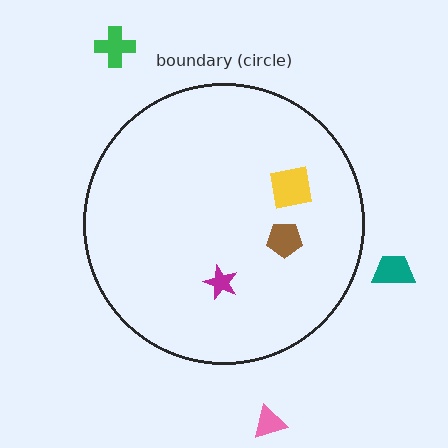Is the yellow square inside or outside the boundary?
Inside.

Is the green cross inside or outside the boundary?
Outside.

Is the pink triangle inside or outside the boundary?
Outside.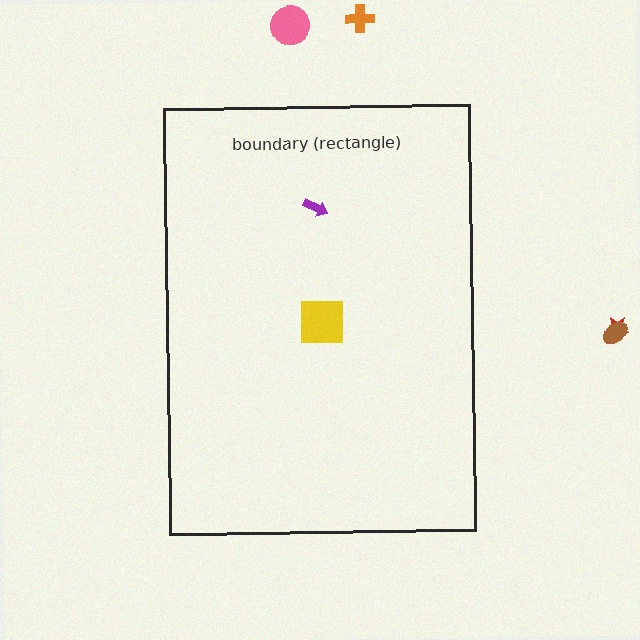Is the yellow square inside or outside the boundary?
Inside.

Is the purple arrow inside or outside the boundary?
Inside.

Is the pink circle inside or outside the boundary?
Outside.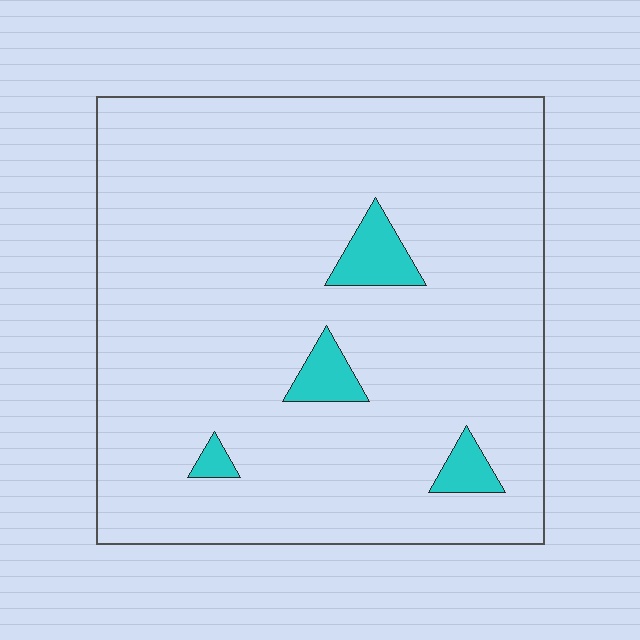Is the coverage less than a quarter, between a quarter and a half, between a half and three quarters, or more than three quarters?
Less than a quarter.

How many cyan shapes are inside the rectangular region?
4.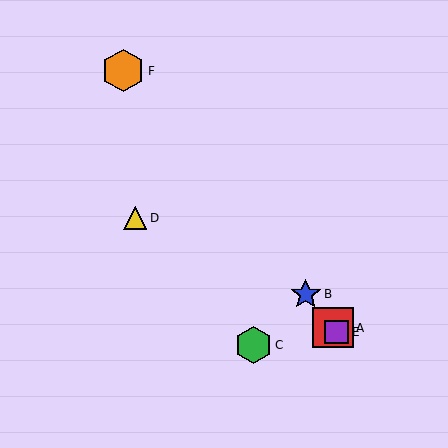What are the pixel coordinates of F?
Object F is at (123, 71).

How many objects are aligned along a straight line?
4 objects (A, B, E, F) are aligned along a straight line.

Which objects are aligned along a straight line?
Objects A, B, E, F are aligned along a straight line.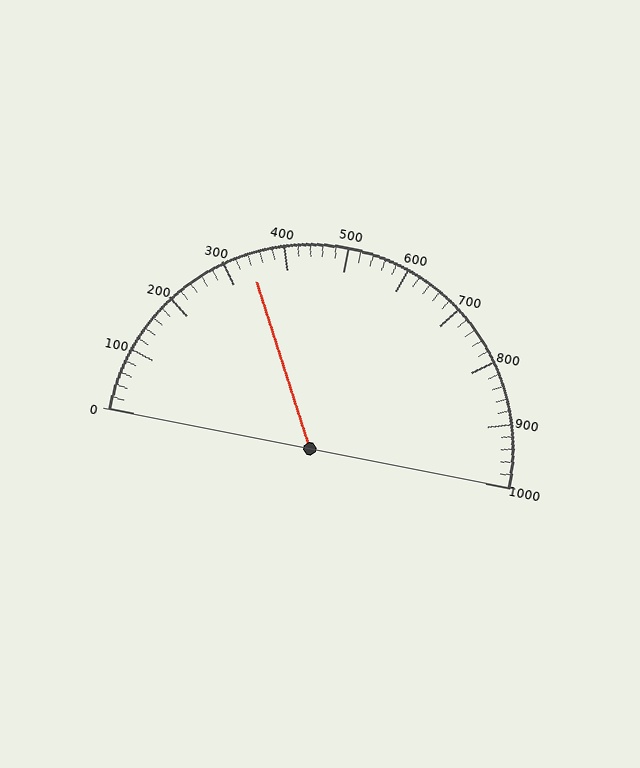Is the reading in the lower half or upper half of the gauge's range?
The reading is in the lower half of the range (0 to 1000).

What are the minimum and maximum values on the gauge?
The gauge ranges from 0 to 1000.